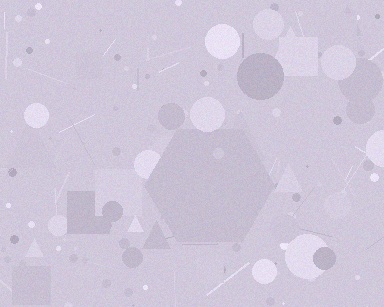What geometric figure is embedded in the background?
A hexagon is embedded in the background.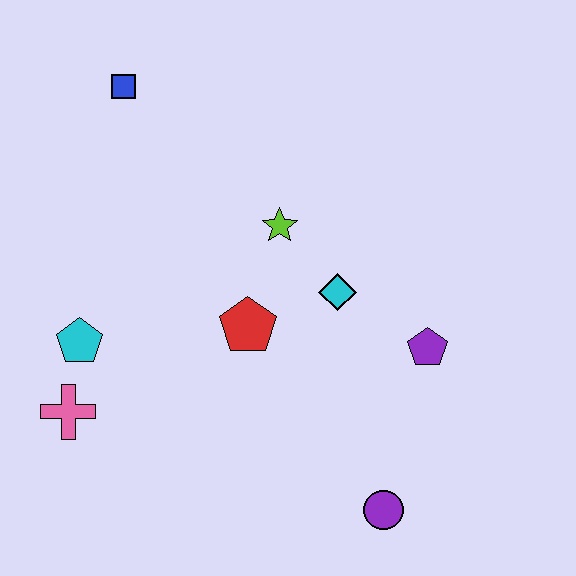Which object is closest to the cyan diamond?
The lime star is closest to the cyan diamond.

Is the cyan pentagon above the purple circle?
Yes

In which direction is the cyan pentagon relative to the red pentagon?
The cyan pentagon is to the left of the red pentagon.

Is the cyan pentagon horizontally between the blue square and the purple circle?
No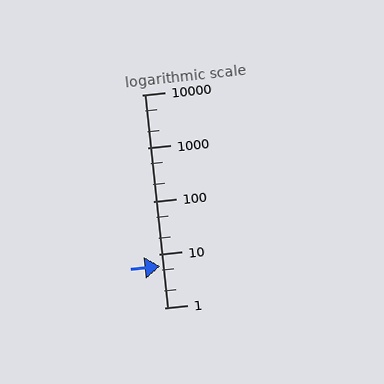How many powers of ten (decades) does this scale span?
The scale spans 4 decades, from 1 to 10000.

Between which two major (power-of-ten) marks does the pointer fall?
The pointer is between 1 and 10.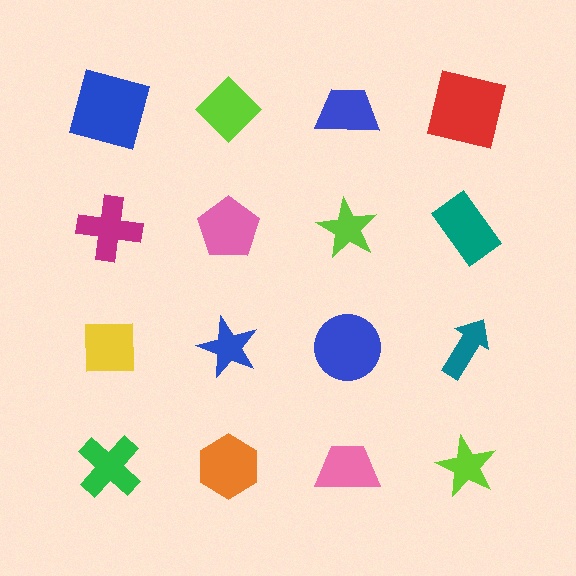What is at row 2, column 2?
A pink pentagon.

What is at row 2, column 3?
A lime star.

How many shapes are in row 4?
4 shapes.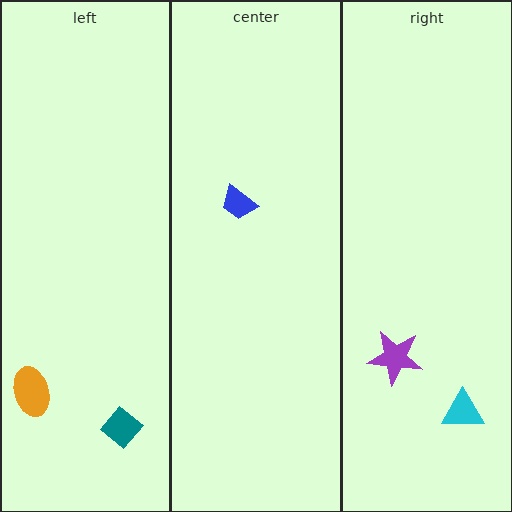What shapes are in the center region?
The blue trapezoid.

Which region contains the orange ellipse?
The left region.